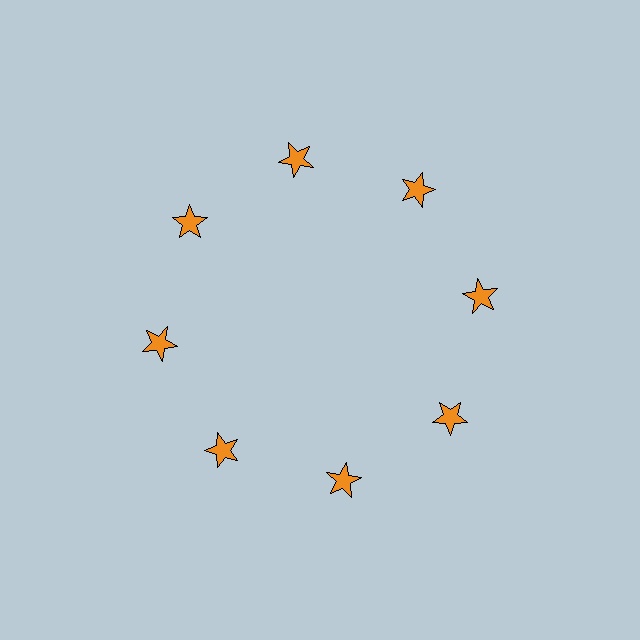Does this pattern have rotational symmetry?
Yes, this pattern has 8-fold rotational symmetry. It looks the same after rotating 45 degrees around the center.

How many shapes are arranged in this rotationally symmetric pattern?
There are 8 shapes, arranged in 8 groups of 1.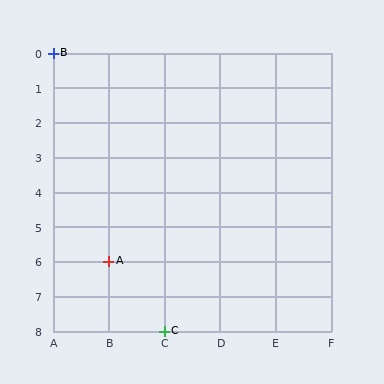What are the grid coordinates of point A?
Point A is at grid coordinates (B, 6).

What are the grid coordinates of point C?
Point C is at grid coordinates (C, 8).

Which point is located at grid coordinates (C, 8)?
Point C is at (C, 8).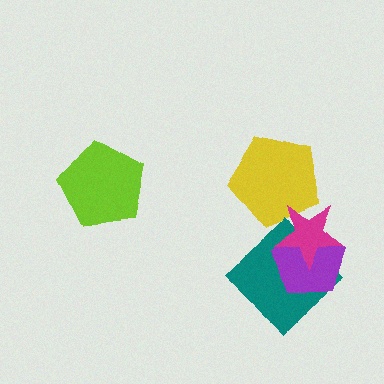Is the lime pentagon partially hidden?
No, no other shape covers it.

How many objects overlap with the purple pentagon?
2 objects overlap with the purple pentagon.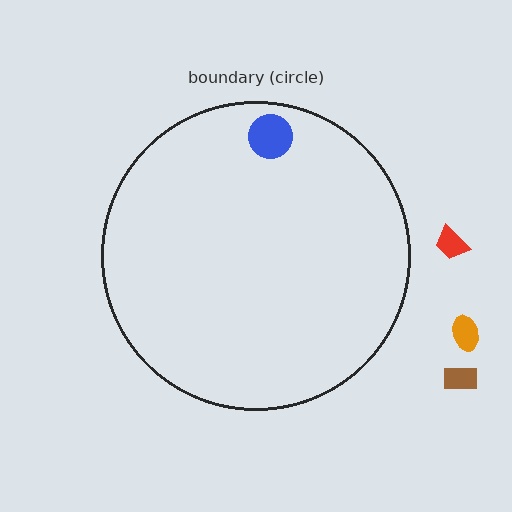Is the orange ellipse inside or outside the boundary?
Outside.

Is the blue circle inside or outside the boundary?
Inside.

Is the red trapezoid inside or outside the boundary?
Outside.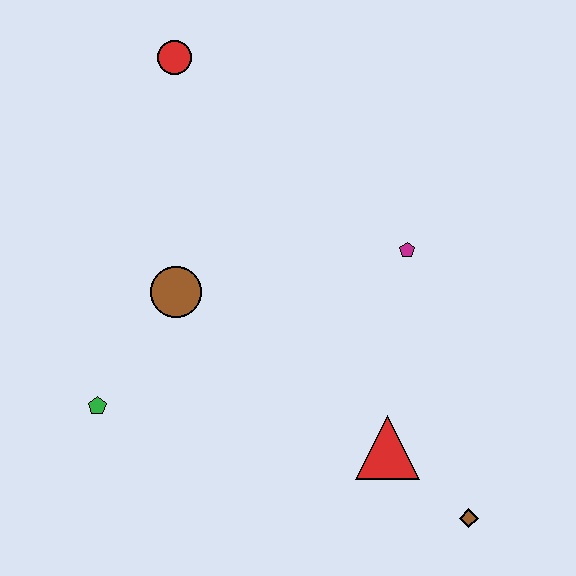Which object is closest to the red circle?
The brown circle is closest to the red circle.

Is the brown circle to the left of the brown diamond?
Yes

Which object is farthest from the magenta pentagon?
The green pentagon is farthest from the magenta pentagon.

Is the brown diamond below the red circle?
Yes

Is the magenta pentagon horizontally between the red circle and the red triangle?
No